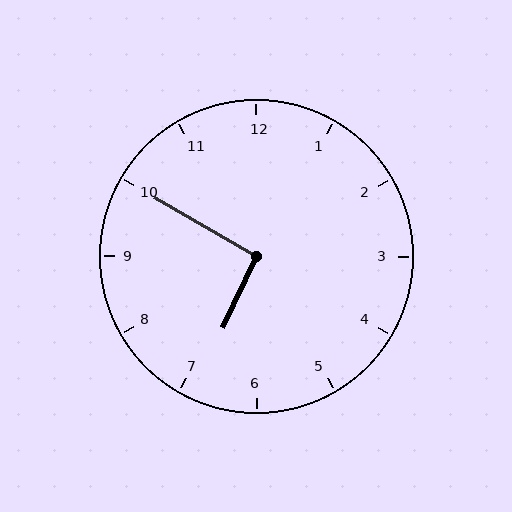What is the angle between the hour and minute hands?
Approximately 95 degrees.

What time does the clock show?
6:50.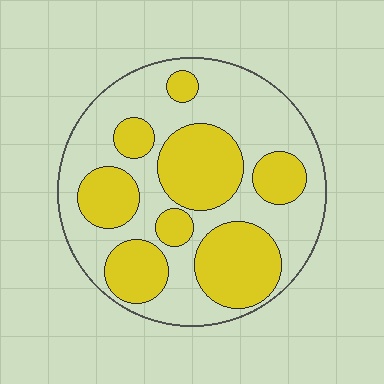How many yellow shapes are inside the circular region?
8.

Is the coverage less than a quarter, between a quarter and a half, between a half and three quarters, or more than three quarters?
Between a quarter and a half.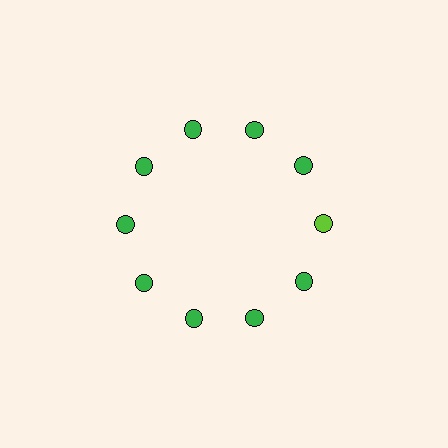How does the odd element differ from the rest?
It has a different color: lime instead of green.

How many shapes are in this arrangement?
There are 10 shapes arranged in a ring pattern.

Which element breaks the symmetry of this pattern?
The lime circle at roughly the 3 o'clock position breaks the symmetry. All other shapes are green circles.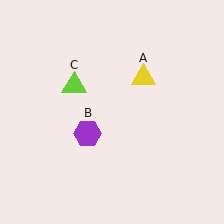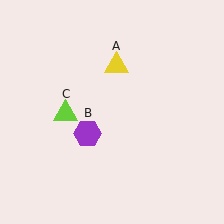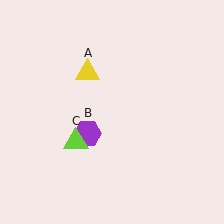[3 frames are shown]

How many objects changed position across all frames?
2 objects changed position: yellow triangle (object A), lime triangle (object C).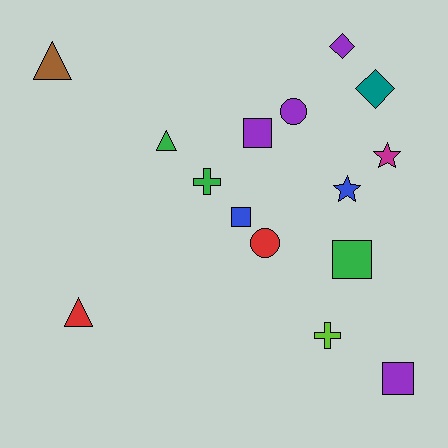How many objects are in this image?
There are 15 objects.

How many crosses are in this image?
There are 2 crosses.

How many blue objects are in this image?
There are 2 blue objects.